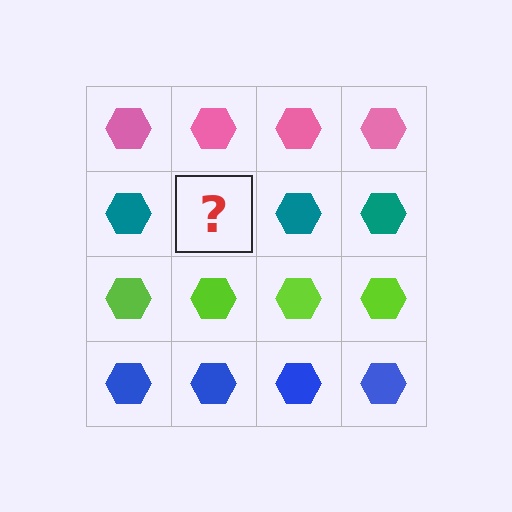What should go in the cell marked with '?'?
The missing cell should contain a teal hexagon.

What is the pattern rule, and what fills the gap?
The rule is that each row has a consistent color. The gap should be filled with a teal hexagon.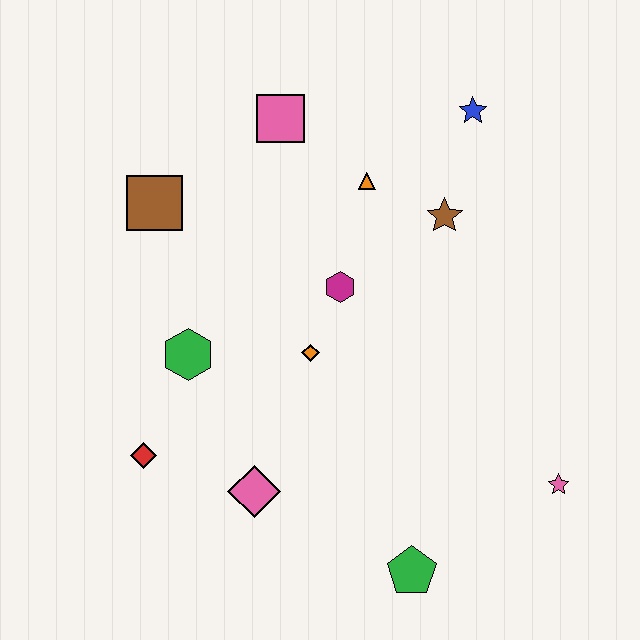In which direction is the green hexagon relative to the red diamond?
The green hexagon is above the red diamond.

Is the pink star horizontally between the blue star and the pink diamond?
No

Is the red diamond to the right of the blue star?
No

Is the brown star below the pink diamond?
No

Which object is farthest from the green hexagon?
The pink star is farthest from the green hexagon.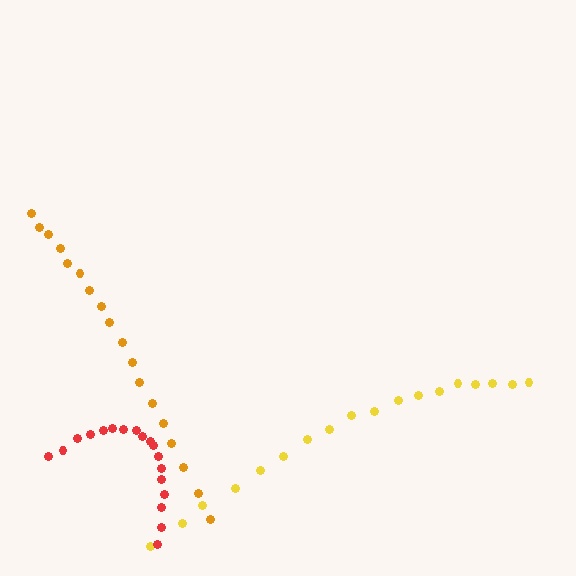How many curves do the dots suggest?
There are 3 distinct paths.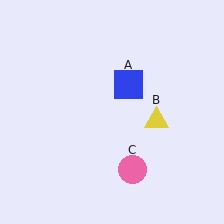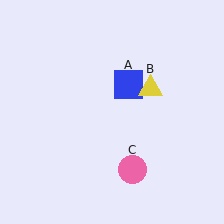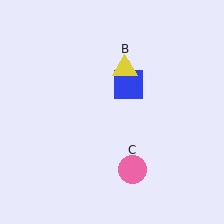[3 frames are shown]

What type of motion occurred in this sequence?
The yellow triangle (object B) rotated counterclockwise around the center of the scene.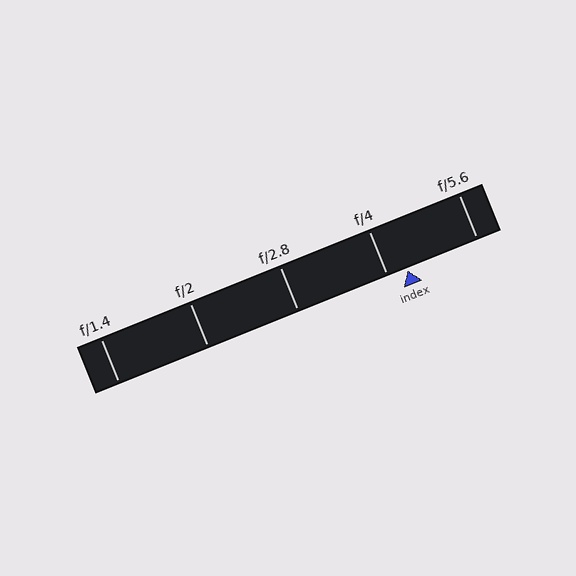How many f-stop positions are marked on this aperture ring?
There are 5 f-stop positions marked.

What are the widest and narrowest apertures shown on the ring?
The widest aperture shown is f/1.4 and the narrowest is f/5.6.